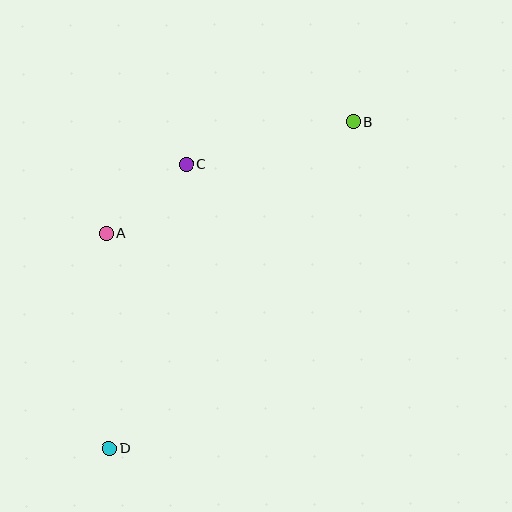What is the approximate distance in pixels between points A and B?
The distance between A and B is approximately 271 pixels.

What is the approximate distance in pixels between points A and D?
The distance between A and D is approximately 215 pixels.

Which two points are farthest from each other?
Points B and D are farthest from each other.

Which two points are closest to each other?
Points A and C are closest to each other.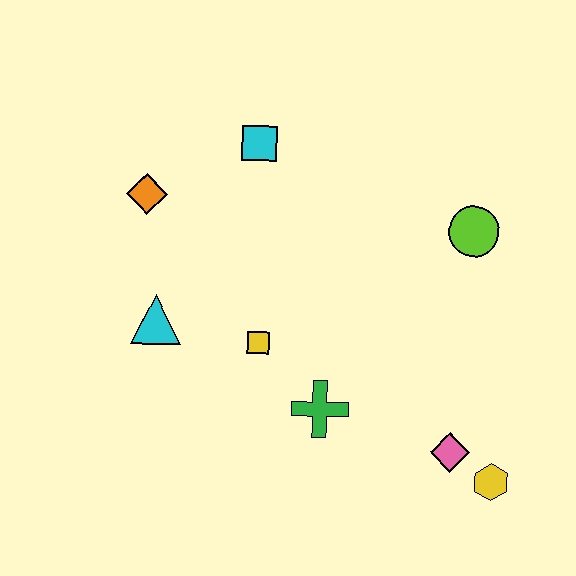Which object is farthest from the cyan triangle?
The yellow hexagon is farthest from the cyan triangle.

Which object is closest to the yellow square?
The green cross is closest to the yellow square.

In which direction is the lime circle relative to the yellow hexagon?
The lime circle is above the yellow hexagon.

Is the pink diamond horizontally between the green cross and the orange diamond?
No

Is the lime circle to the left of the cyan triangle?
No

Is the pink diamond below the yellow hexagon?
No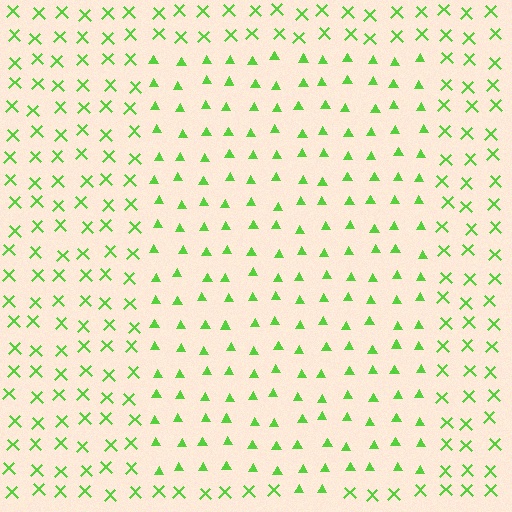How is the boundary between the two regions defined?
The boundary is defined by a change in element shape: triangles inside vs. X marks outside. All elements share the same color and spacing.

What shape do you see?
I see a rectangle.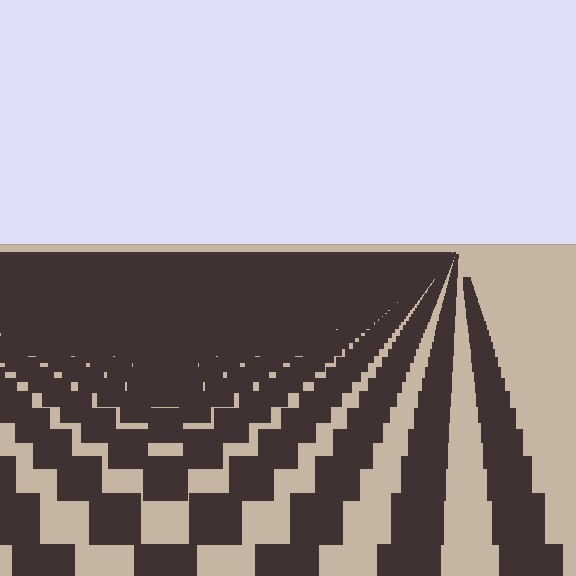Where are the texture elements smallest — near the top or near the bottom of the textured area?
Near the top.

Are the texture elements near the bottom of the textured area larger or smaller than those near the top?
Larger. Near the bottom, elements are closer to the viewer and appear at a bigger on-screen size.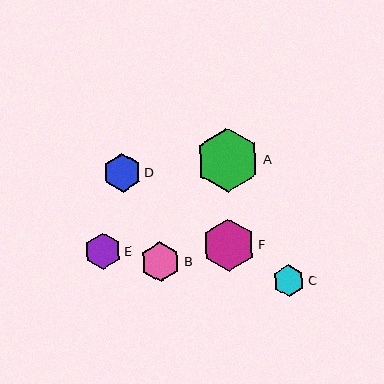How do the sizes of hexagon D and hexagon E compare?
Hexagon D and hexagon E are approximately the same size.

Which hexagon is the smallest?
Hexagon C is the smallest with a size of approximately 31 pixels.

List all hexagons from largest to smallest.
From largest to smallest: A, F, B, D, E, C.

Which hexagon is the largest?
Hexagon A is the largest with a size of approximately 64 pixels.